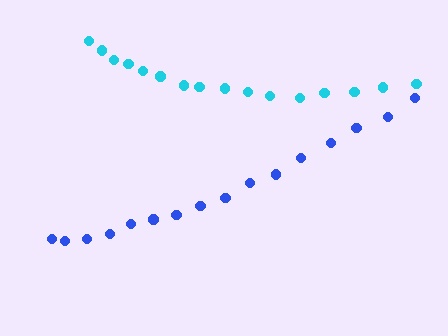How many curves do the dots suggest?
There are 2 distinct paths.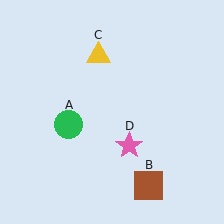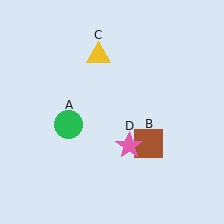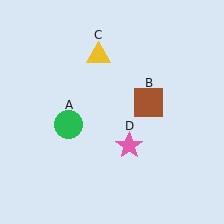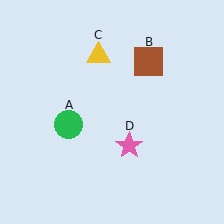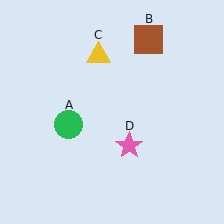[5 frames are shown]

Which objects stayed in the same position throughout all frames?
Green circle (object A) and yellow triangle (object C) and pink star (object D) remained stationary.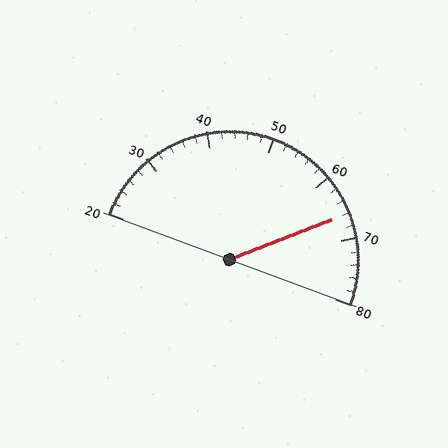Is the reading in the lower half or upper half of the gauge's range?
The reading is in the upper half of the range (20 to 80).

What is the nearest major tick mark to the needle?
The nearest major tick mark is 70.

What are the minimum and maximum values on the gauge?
The gauge ranges from 20 to 80.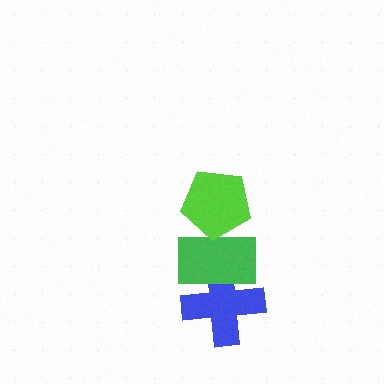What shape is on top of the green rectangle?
The lime pentagon is on top of the green rectangle.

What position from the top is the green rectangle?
The green rectangle is 2nd from the top.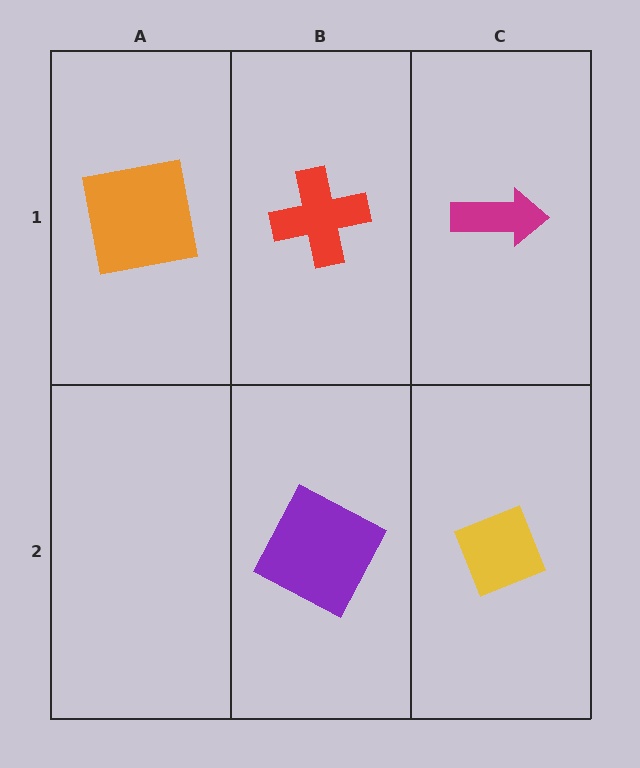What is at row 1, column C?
A magenta arrow.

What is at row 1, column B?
A red cross.